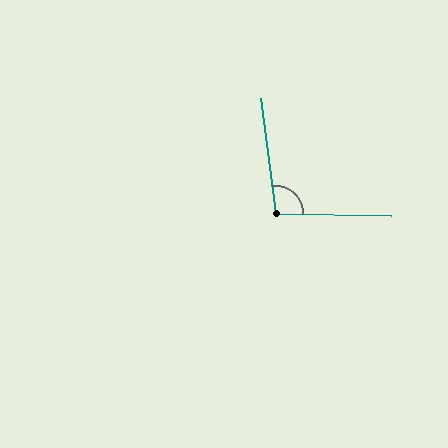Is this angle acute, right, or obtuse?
It is obtuse.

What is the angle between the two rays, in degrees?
Approximately 99 degrees.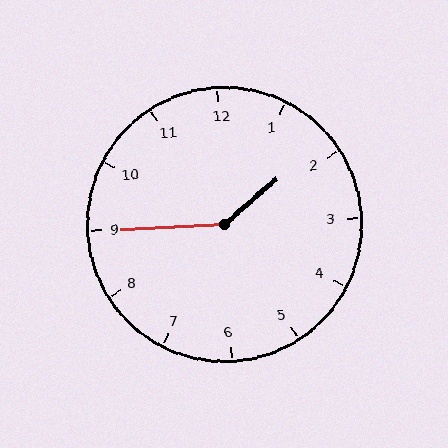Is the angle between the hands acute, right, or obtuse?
It is obtuse.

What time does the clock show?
1:45.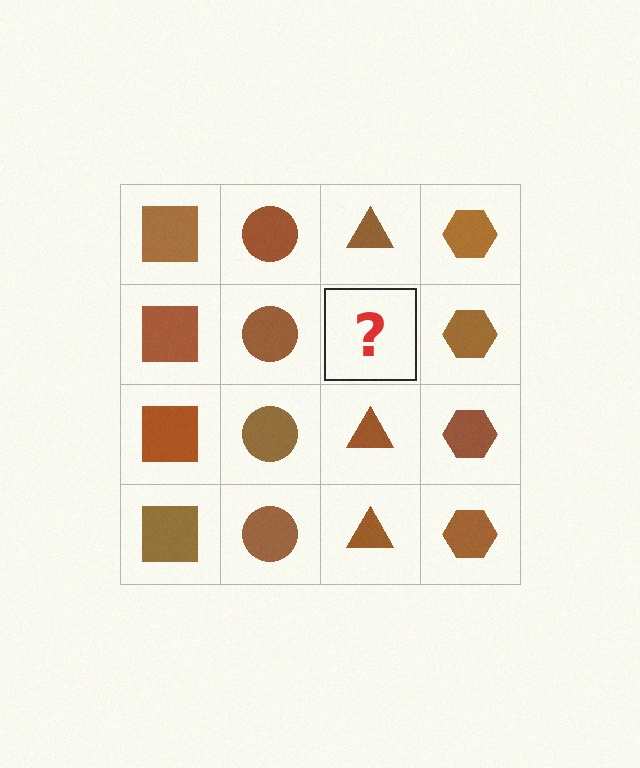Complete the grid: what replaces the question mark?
The question mark should be replaced with a brown triangle.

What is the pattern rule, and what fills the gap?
The rule is that each column has a consistent shape. The gap should be filled with a brown triangle.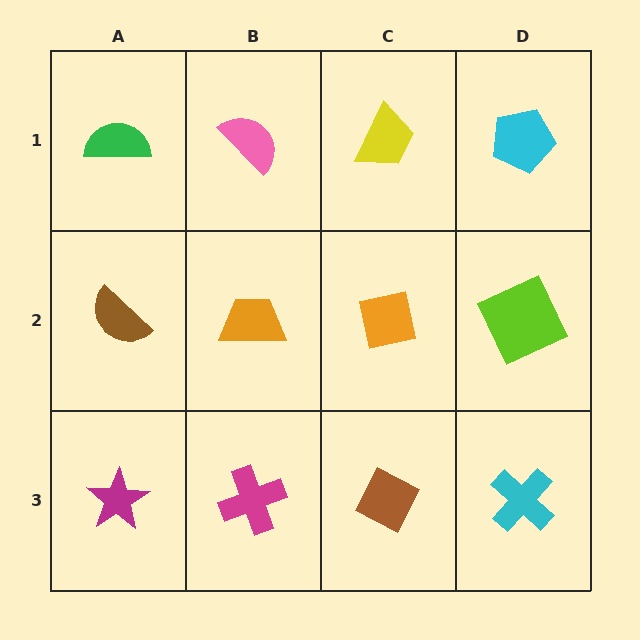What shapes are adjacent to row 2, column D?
A cyan pentagon (row 1, column D), a cyan cross (row 3, column D), an orange square (row 2, column C).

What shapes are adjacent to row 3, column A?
A brown semicircle (row 2, column A), a magenta cross (row 3, column B).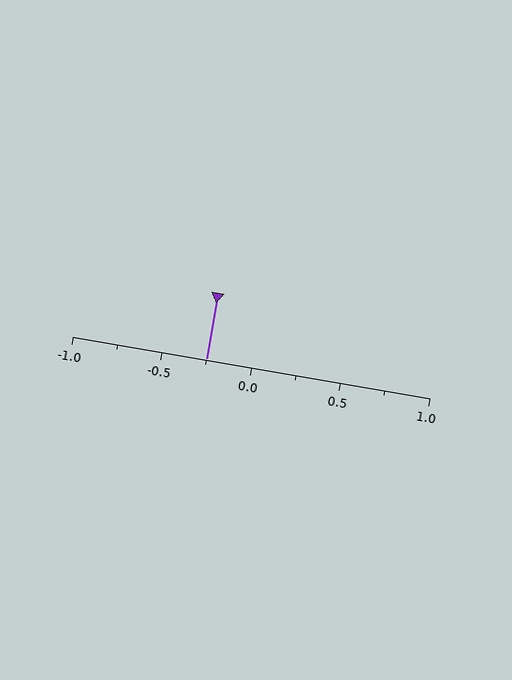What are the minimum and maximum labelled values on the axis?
The axis runs from -1.0 to 1.0.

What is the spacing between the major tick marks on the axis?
The major ticks are spaced 0.5 apart.